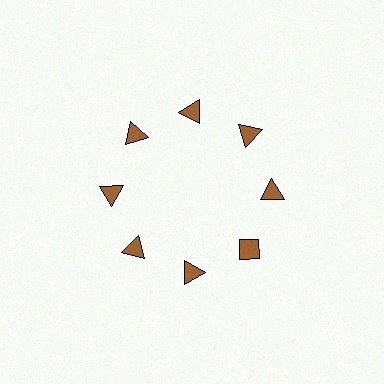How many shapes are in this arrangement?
There are 8 shapes arranged in a ring pattern.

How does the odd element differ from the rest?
It has a different shape: diamond instead of triangle.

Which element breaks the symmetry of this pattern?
The brown diamond at roughly the 4 o'clock position breaks the symmetry. All other shapes are brown triangles.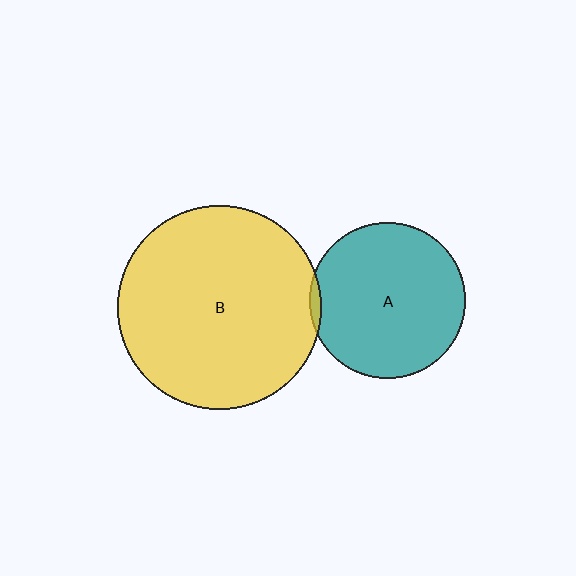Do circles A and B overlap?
Yes.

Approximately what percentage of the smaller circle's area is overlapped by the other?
Approximately 5%.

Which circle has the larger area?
Circle B (yellow).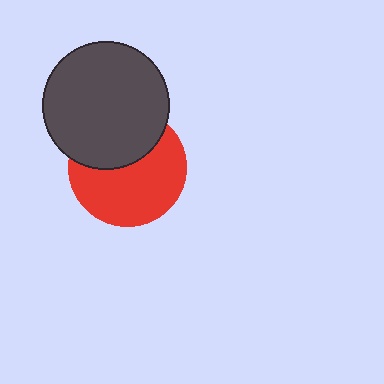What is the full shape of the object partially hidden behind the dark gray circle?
The partially hidden object is a red circle.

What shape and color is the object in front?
The object in front is a dark gray circle.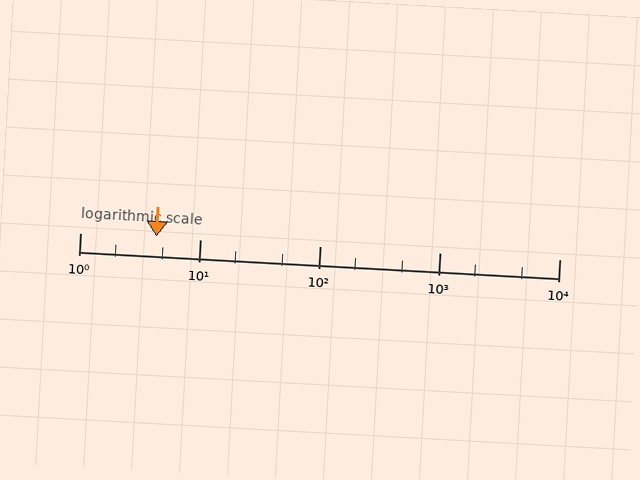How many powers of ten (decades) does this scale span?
The scale spans 4 decades, from 1 to 10000.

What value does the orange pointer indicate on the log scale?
The pointer indicates approximately 4.3.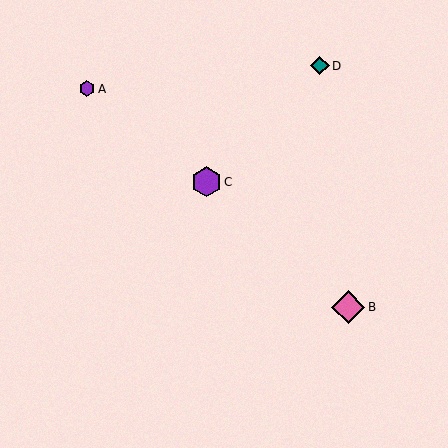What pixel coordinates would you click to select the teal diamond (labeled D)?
Click at (320, 65) to select the teal diamond D.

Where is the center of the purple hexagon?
The center of the purple hexagon is at (87, 89).